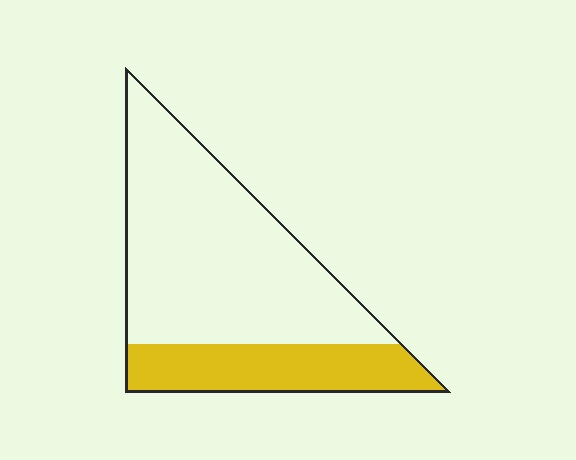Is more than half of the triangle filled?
No.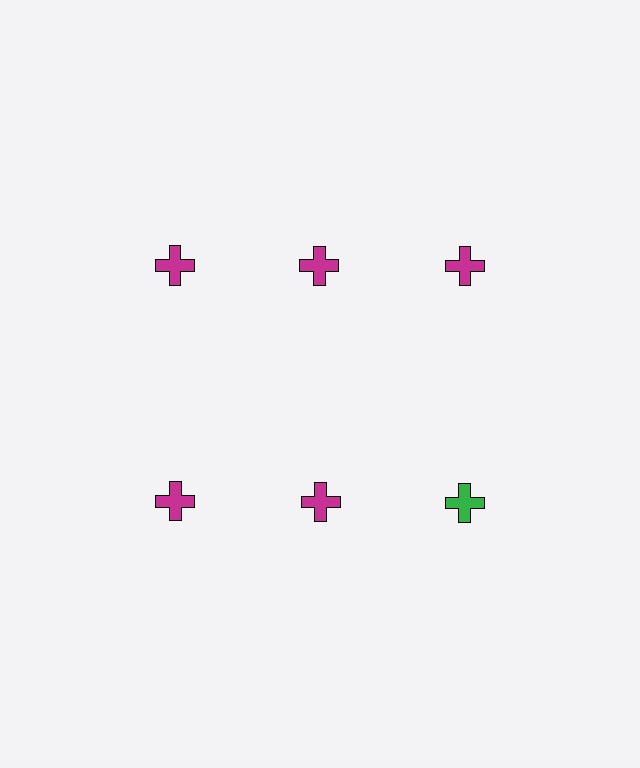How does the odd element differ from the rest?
It has a different color: green instead of magenta.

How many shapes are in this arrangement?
There are 6 shapes arranged in a grid pattern.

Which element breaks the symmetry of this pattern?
The green cross in the second row, center column breaks the symmetry. All other shapes are magenta crosses.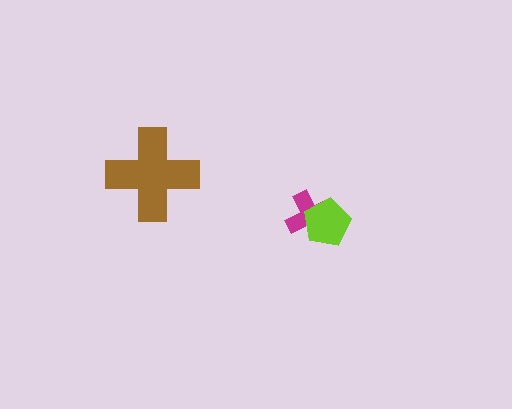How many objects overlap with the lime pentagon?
1 object overlaps with the lime pentagon.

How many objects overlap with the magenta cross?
1 object overlaps with the magenta cross.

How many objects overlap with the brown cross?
0 objects overlap with the brown cross.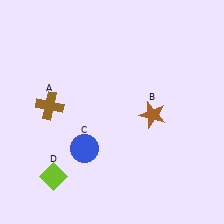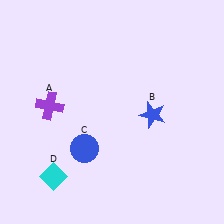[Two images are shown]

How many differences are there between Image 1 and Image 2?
There are 3 differences between the two images.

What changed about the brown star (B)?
In Image 1, B is brown. In Image 2, it changed to blue.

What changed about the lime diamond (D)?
In Image 1, D is lime. In Image 2, it changed to cyan.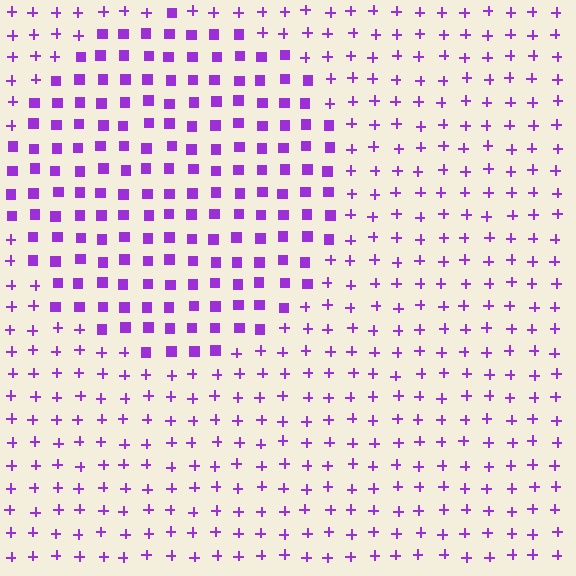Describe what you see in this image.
The image is filled with small purple elements arranged in a uniform grid. A circle-shaped region contains squares, while the surrounding area contains plus signs. The boundary is defined purely by the change in element shape.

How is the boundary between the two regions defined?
The boundary is defined by a change in element shape: squares inside vs. plus signs outside. All elements share the same color and spacing.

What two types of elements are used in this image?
The image uses squares inside the circle region and plus signs outside it.